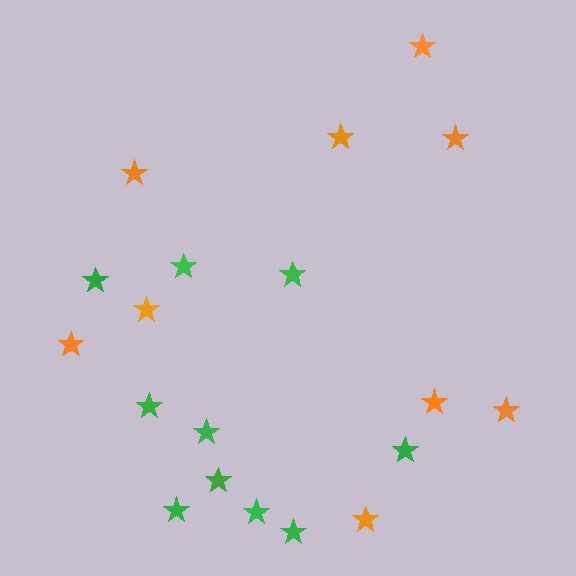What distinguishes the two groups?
There are 2 groups: one group of orange stars (9) and one group of green stars (10).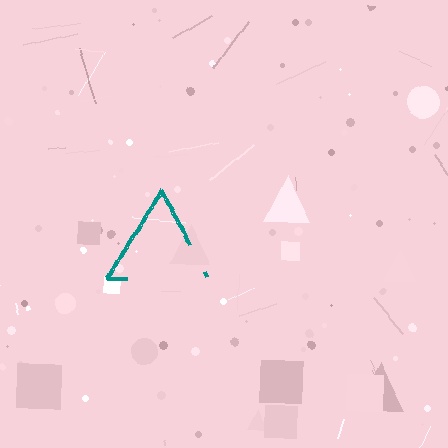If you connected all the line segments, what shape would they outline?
They would outline a triangle.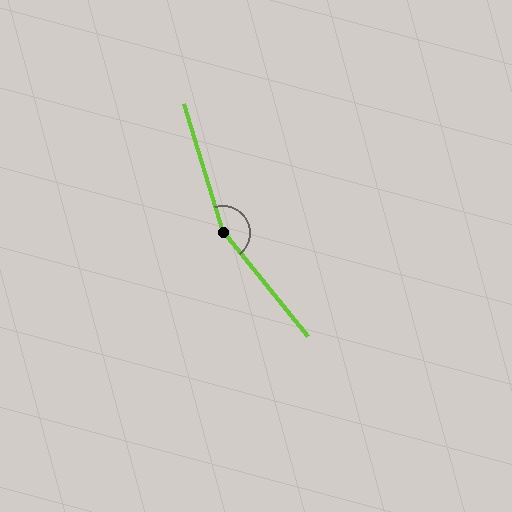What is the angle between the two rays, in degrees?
Approximately 158 degrees.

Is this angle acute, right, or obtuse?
It is obtuse.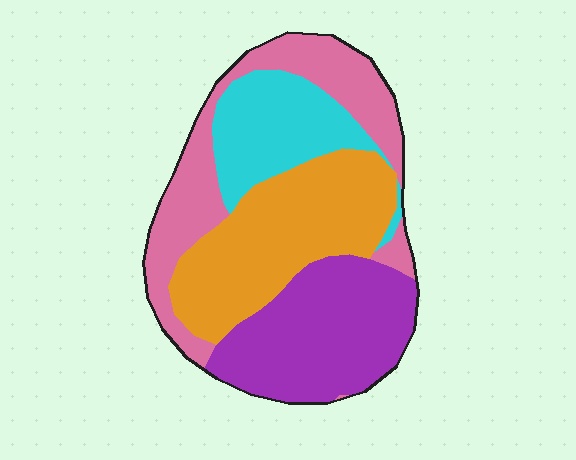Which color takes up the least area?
Cyan, at roughly 15%.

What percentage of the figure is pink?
Pink covers 25% of the figure.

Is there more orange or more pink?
Orange.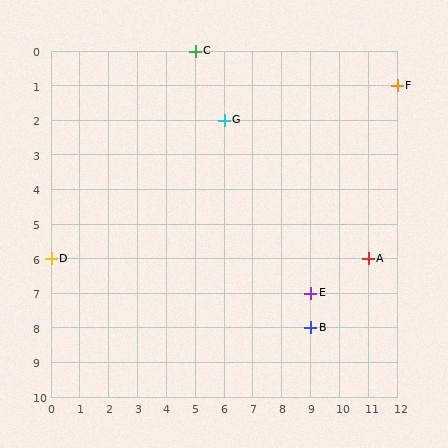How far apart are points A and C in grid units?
Points A and C are 6 columns and 6 rows apart (about 8.5 grid units diagonally).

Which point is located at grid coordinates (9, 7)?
Point E is at (9, 7).